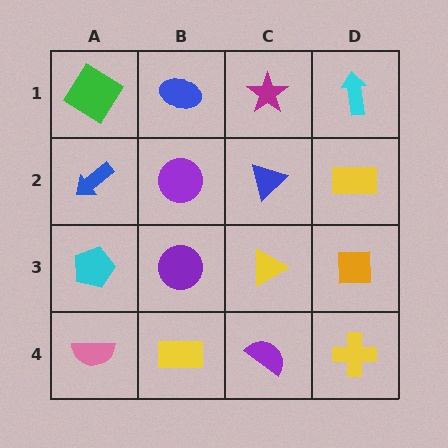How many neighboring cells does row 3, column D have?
3.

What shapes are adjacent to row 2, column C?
A magenta star (row 1, column C), a yellow triangle (row 3, column C), a purple circle (row 2, column B), a yellow rectangle (row 2, column D).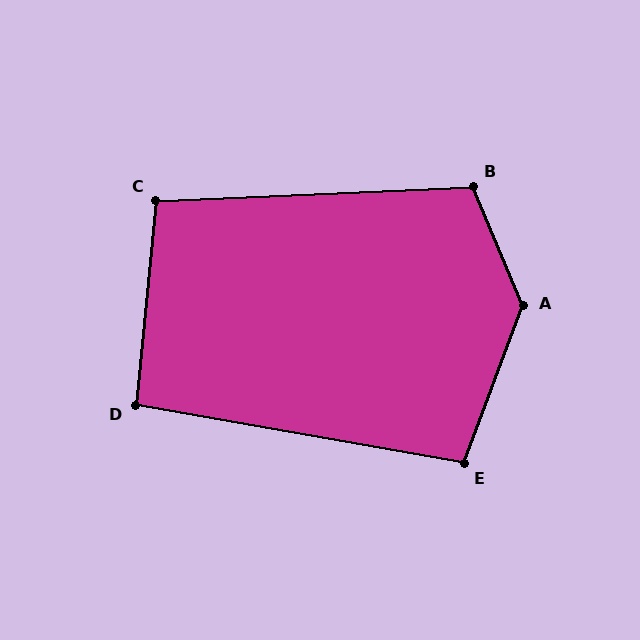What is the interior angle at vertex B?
Approximately 110 degrees (obtuse).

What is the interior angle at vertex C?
Approximately 98 degrees (obtuse).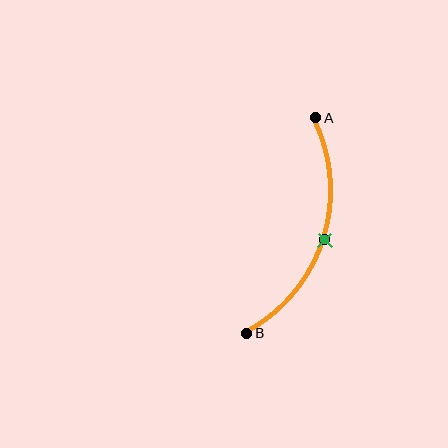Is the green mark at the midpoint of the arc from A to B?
Yes. The green mark lies on the arc at equal arc-length from both A and B — it is the arc midpoint.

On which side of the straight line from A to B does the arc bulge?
The arc bulges to the right of the straight line connecting A and B.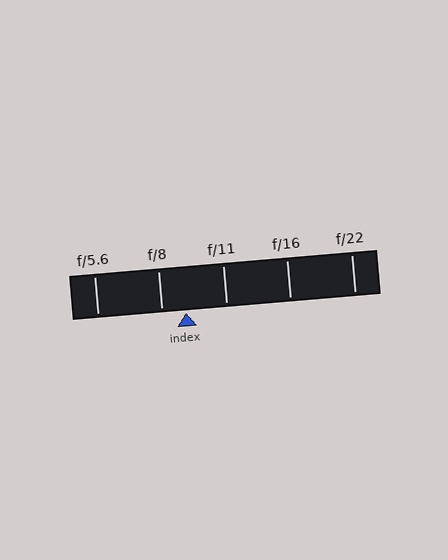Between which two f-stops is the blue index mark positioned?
The index mark is between f/8 and f/11.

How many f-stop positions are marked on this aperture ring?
There are 5 f-stop positions marked.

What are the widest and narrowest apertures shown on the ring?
The widest aperture shown is f/5.6 and the narrowest is f/22.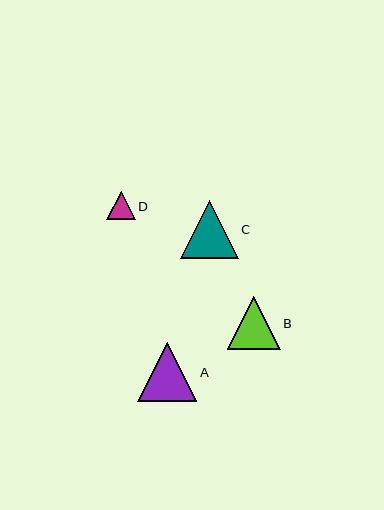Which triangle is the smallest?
Triangle D is the smallest with a size of approximately 28 pixels.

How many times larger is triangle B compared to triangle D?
Triangle B is approximately 1.9 times the size of triangle D.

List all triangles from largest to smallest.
From largest to smallest: A, C, B, D.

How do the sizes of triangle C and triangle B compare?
Triangle C and triangle B are approximately the same size.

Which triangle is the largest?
Triangle A is the largest with a size of approximately 59 pixels.